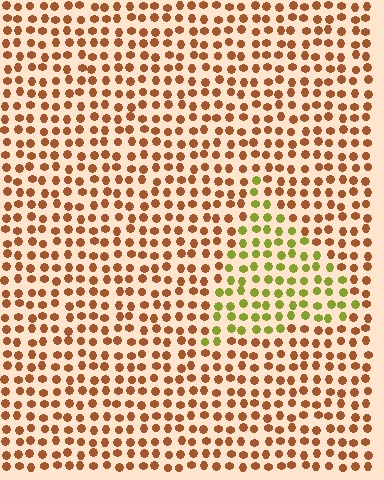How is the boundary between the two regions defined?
The boundary is defined purely by a slight shift in hue (about 55 degrees). Spacing, size, and orientation are identical on both sides.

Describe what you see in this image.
The image is filled with small brown elements in a uniform arrangement. A triangle-shaped region is visible where the elements are tinted to a slightly different hue, forming a subtle color boundary.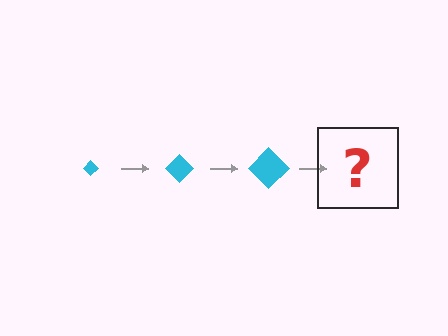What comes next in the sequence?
The next element should be a cyan diamond, larger than the previous one.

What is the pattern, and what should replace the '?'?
The pattern is that the diamond gets progressively larger each step. The '?' should be a cyan diamond, larger than the previous one.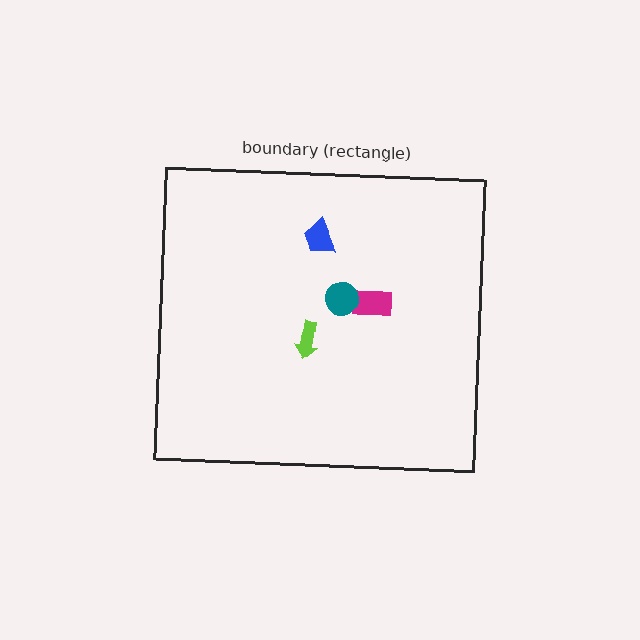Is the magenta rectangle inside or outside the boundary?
Inside.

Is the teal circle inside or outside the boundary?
Inside.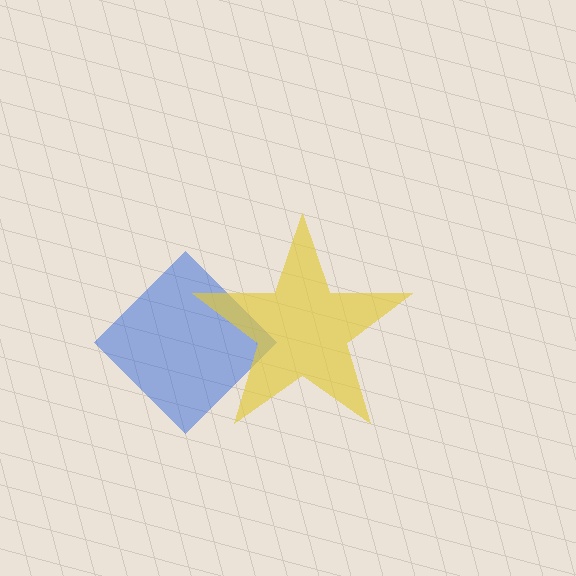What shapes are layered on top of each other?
The layered shapes are: a blue diamond, a yellow star.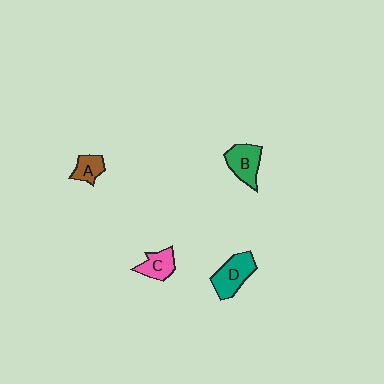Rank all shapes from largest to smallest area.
From largest to smallest: D (teal), B (green), C (pink), A (brown).